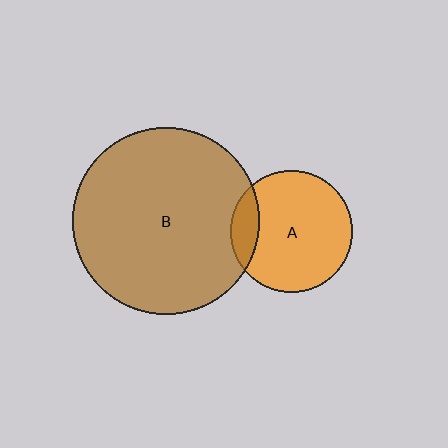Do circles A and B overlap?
Yes.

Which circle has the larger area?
Circle B (brown).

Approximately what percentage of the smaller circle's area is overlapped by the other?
Approximately 15%.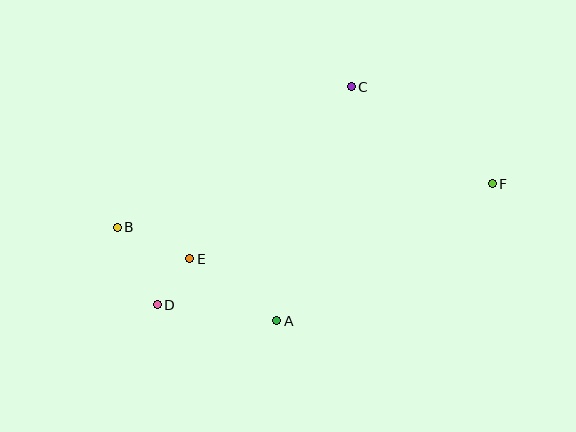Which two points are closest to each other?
Points D and E are closest to each other.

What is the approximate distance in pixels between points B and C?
The distance between B and C is approximately 273 pixels.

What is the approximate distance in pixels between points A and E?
The distance between A and E is approximately 107 pixels.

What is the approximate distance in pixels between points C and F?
The distance between C and F is approximately 171 pixels.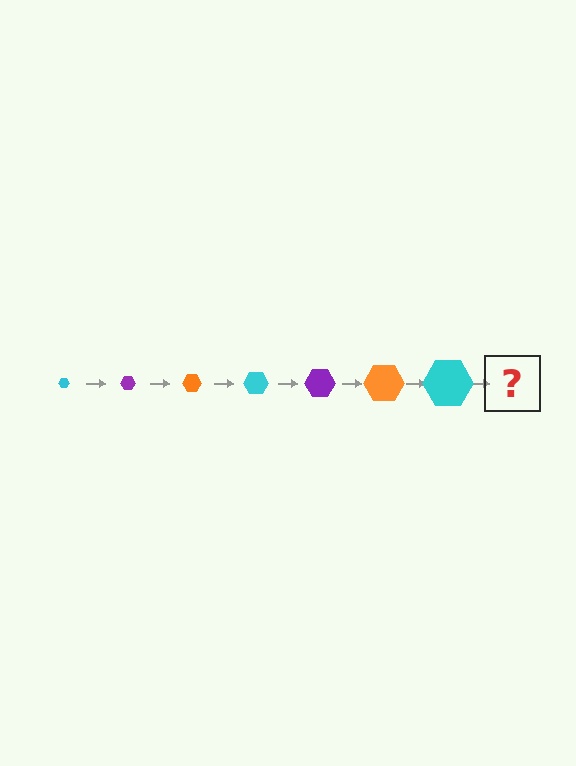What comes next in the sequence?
The next element should be a purple hexagon, larger than the previous one.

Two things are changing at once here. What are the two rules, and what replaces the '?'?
The two rules are that the hexagon grows larger each step and the color cycles through cyan, purple, and orange. The '?' should be a purple hexagon, larger than the previous one.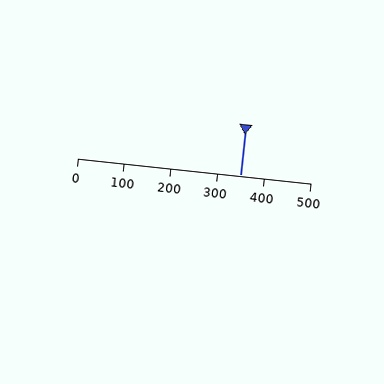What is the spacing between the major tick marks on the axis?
The major ticks are spaced 100 apart.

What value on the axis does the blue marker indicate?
The marker indicates approximately 350.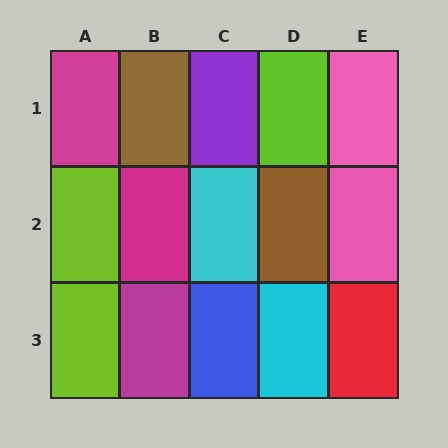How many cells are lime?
3 cells are lime.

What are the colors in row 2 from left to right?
Lime, magenta, cyan, brown, pink.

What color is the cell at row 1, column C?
Purple.